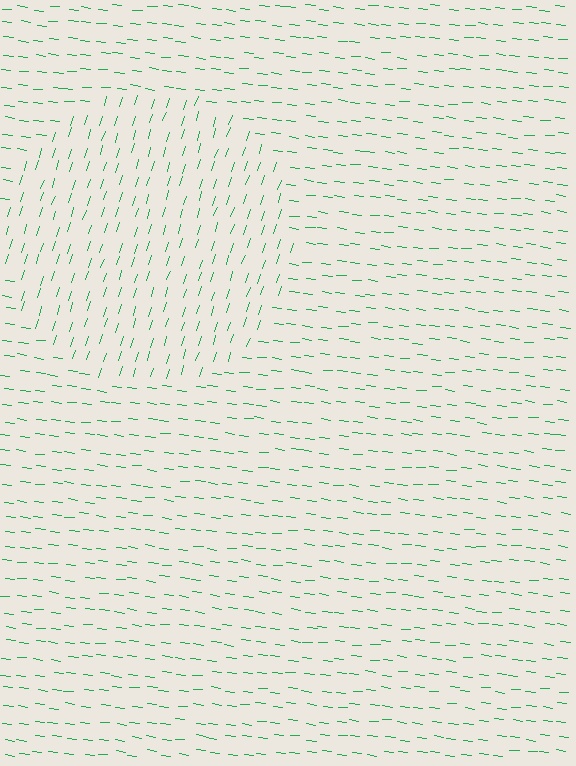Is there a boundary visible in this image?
Yes, there is a texture boundary formed by a change in line orientation.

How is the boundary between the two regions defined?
The boundary is defined purely by a change in line orientation (approximately 78 degrees difference). All lines are the same color and thickness.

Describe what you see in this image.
The image is filled with small green line segments. A circle region in the image has lines oriented differently from the surrounding lines, creating a visible texture boundary.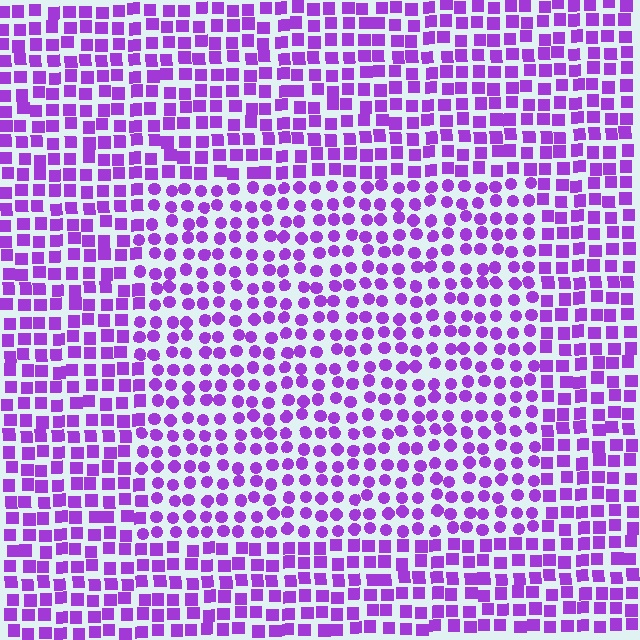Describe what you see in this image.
The image is filled with small purple elements arranged in a uniform grid. A rectangle-shaped region contains circles, while the surrounding area contains squares. The boundary is defined purely by the change in element shape.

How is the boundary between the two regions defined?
The boundary is defined by a change in element shape: circles inside vs. squares outside. All elements share the same color and spacing.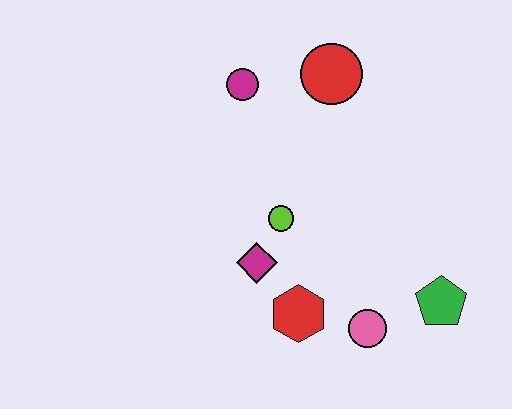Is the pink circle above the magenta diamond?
No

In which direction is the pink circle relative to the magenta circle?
The pink circle is below the magenta circle.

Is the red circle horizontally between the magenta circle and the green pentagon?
Yes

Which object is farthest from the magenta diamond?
The red circle is farthest from the magenta diamond.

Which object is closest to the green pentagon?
The pink circle is closest to the green pentagon.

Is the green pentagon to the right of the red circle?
Yes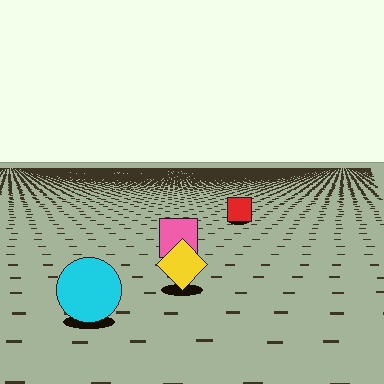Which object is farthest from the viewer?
The red square is farthest from the viewer. It appears smaller and the ground texture around it is denser.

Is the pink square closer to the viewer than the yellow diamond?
No. The yellow diamond is closer — you can tell from the texture gradient: the ground texture is coarser near it.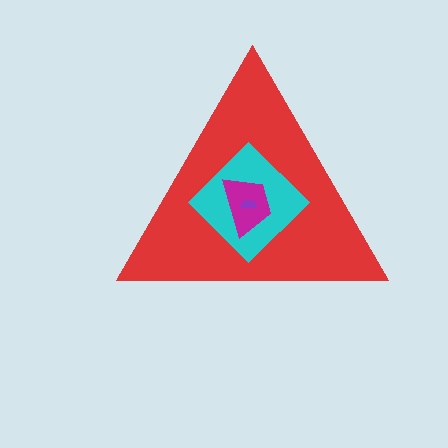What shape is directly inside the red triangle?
The cyan diamond.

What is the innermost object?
The purple semicircle.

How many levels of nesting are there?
4.